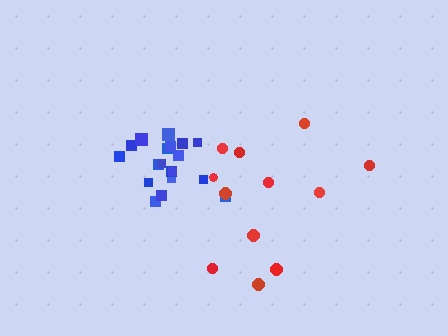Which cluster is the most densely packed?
Blue.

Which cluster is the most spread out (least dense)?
Red.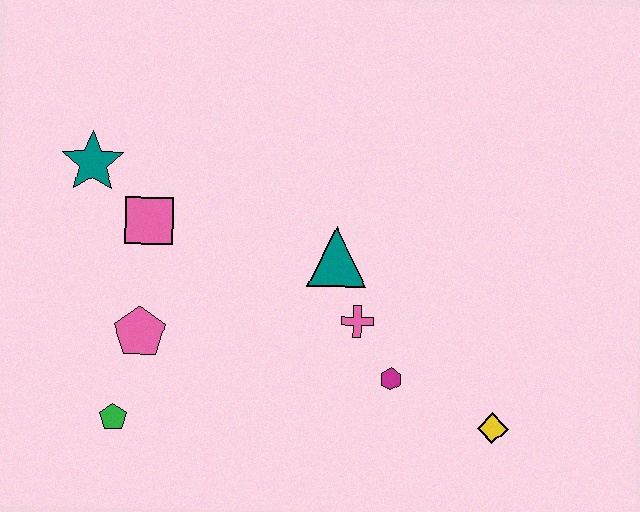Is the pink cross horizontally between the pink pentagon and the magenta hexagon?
Yes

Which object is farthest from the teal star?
The yellow diamond is farthest from the teal star.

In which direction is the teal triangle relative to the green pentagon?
The teal triangle is to the right of the green pentagon.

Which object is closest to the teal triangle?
The pink cross is closest to the teal triangle.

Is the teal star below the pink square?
No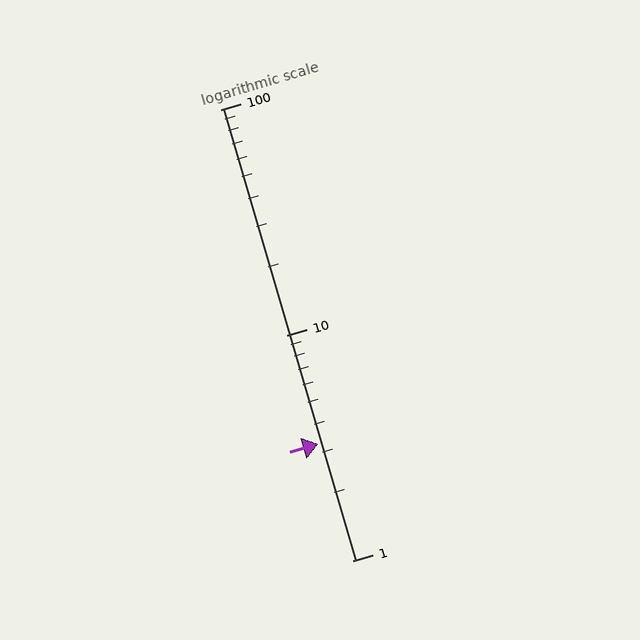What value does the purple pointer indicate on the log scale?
The pointer indicates approximately 3.3.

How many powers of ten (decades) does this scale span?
The scale spans 2 decades, from 1 to 100.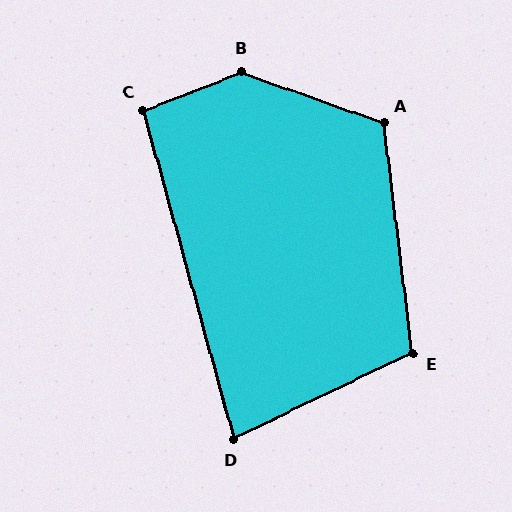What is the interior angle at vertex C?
Approximately 96 degrees (obtuse).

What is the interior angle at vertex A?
Approximately 117 degrees (obtuse).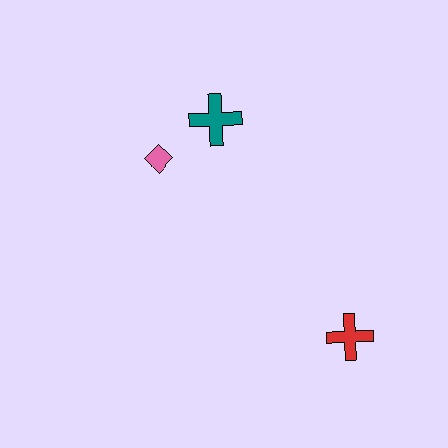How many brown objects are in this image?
There are no brown objects.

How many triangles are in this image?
There are no triangles.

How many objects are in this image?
There are 3 objects.